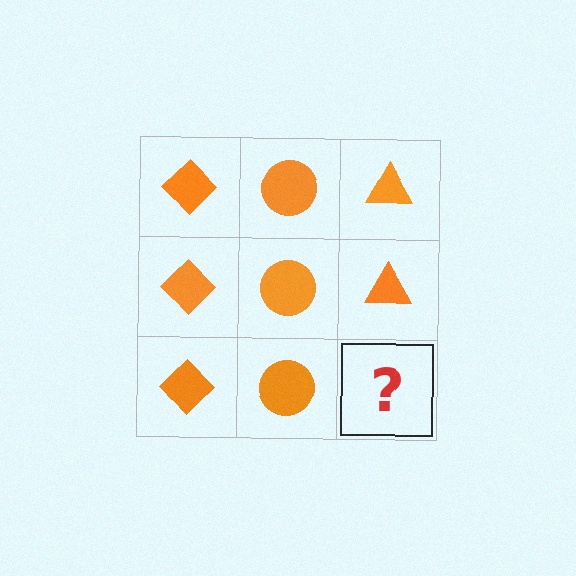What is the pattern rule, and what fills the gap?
The rule is that each column has a consistent shape. The gap should be filled with an orange triangle.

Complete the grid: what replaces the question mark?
The question mark should be replaced with an orange triangle.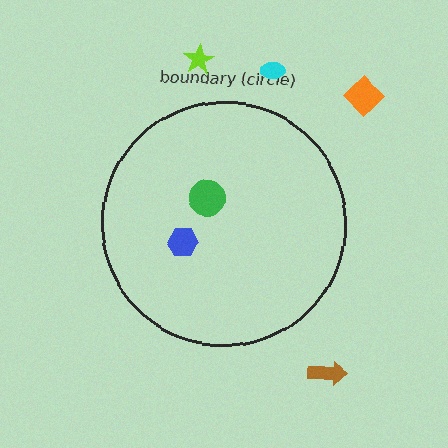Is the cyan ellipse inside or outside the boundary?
Outside.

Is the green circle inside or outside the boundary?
Inside.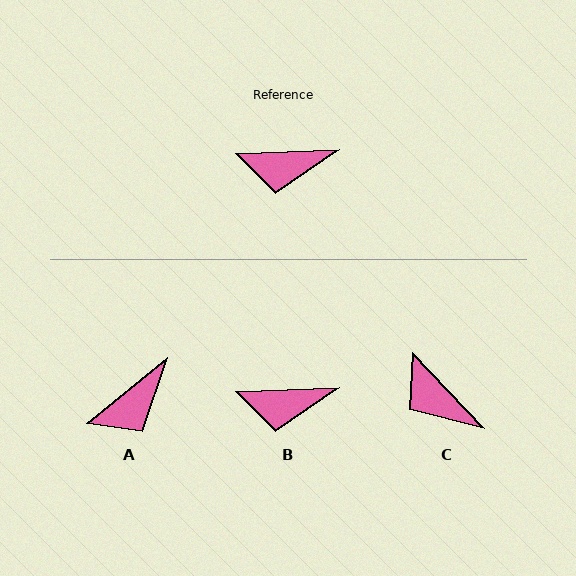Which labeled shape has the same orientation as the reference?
B.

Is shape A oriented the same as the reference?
No, it is off by about 37 degrees.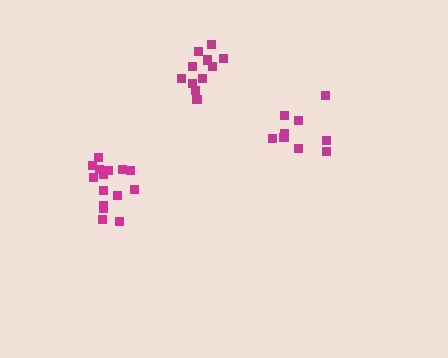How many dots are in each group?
Group 1: 11 dots, Group 2: 9 dots, Group 3: 15 dots (35 total).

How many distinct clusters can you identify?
There are 3 distinct clusters.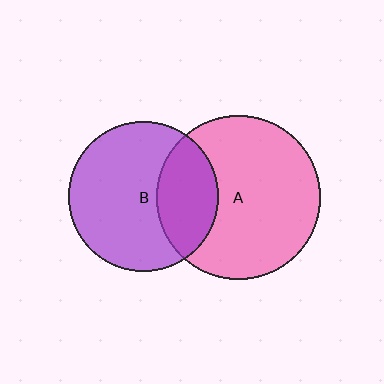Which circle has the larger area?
Circle A (pink).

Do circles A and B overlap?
Yes.